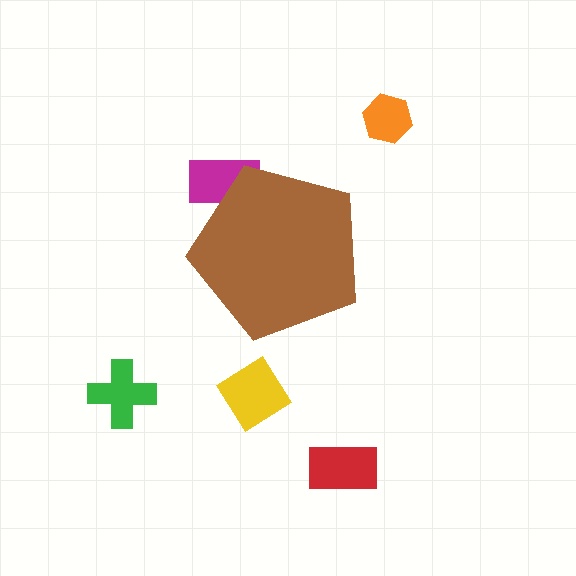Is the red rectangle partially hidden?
No, the red rectangle is fully visible.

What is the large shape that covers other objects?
A brown pentagon.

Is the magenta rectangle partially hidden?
Yes, the magenta rectangle is partially hidden behind the brown pentagon.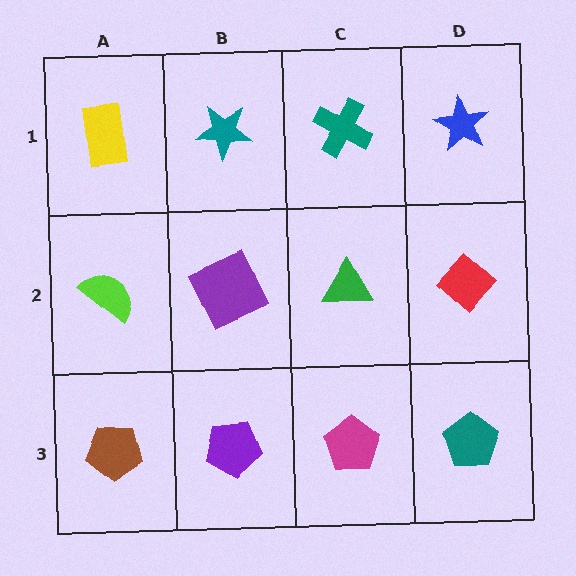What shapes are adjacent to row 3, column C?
A green triangle (row 2, column C), a purple pentagon (row 3, column B), a teal pentagon (row 3, column D).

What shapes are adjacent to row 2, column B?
A teal star (row 1, column B), a purple pentagon (row 3, column B), a lime semicircle (row 2, column A), a green triangle (row 2, column C).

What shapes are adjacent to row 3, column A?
A lime semicircle (row 2, column A), a purple pentagon (row 3, column B).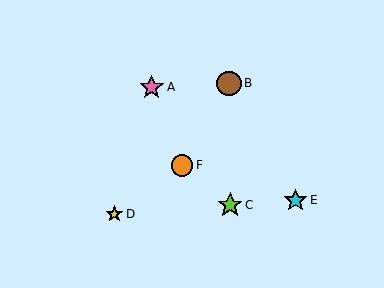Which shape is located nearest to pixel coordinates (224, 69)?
The brown circle (labeled B) at (229, 84) is nearest to that location.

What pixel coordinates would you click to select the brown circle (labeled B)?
Click at (229, 84) to select the brown circle B.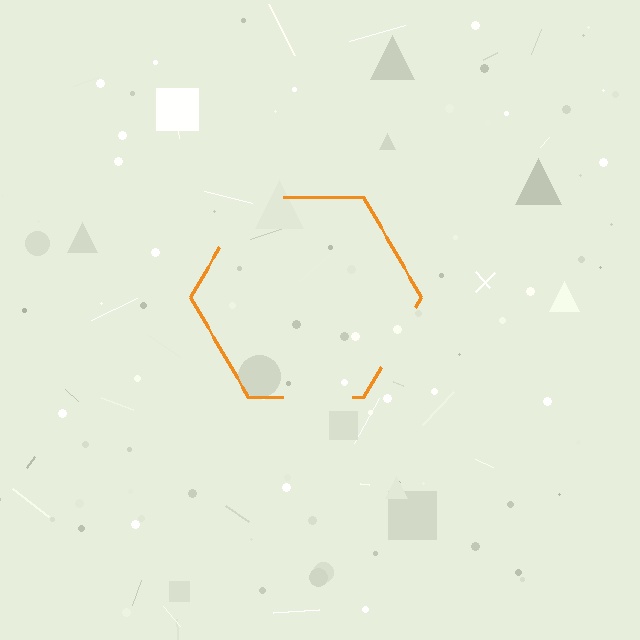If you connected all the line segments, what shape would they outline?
They would outline a hexagon.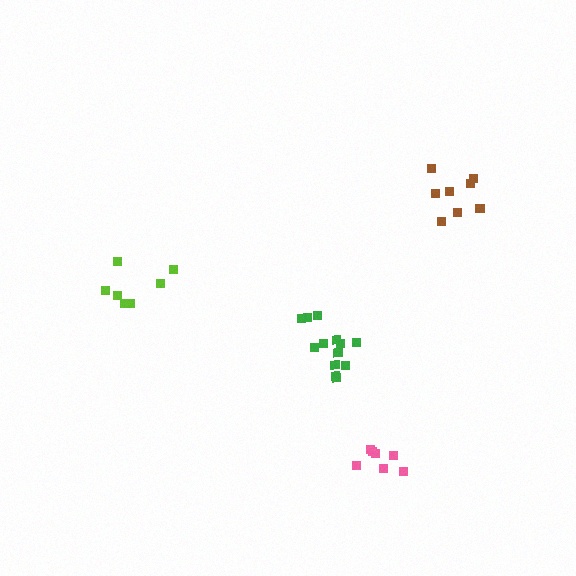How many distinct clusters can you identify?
There are 4 distinct clusters.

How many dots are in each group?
Group 1: 7 dots, Group 2: 8 dots, Group 3: 7 dots, Group 4: 13 dots (35 total).